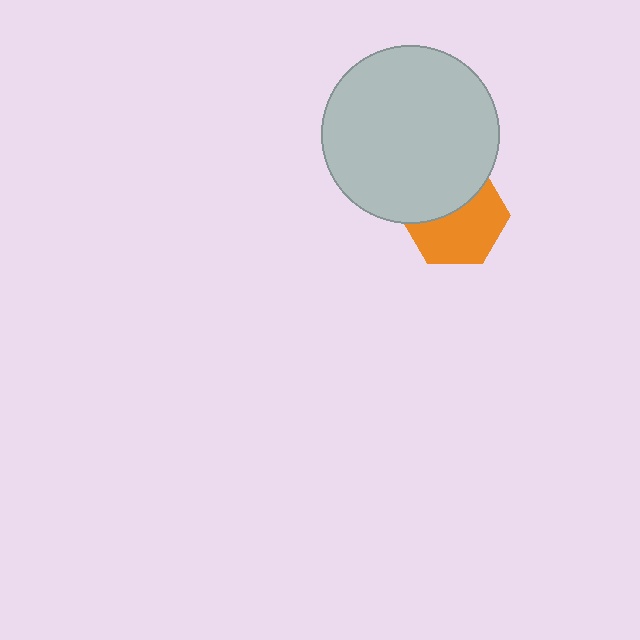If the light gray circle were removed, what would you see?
You would see the complete orange hexagon.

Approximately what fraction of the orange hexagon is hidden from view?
Roughly 41% of the orange hexagon is hidden behind the light gray circle.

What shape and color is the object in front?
The object in front is a light gray circle.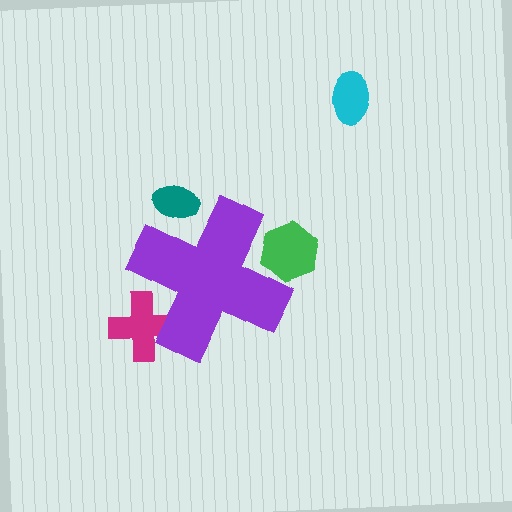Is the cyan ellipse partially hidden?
No, the cyan ellipse is fully visible.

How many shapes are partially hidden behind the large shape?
3 shapes are partially hidden.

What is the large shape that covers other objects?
A purple cross.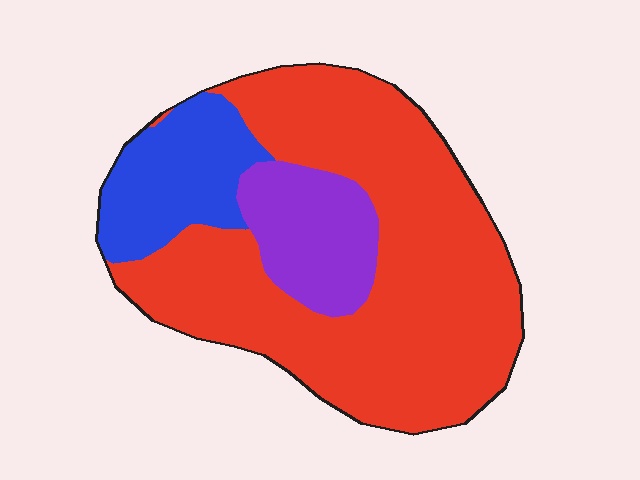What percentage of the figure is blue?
Blue covers roughly 15% of the figure.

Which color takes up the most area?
Red, at roughly 70%.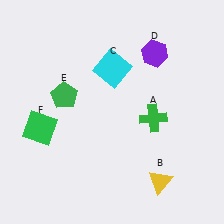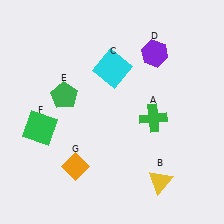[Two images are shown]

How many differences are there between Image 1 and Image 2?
There is 1 difference between the two images.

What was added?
An orange diamond (G) was added in Image 2.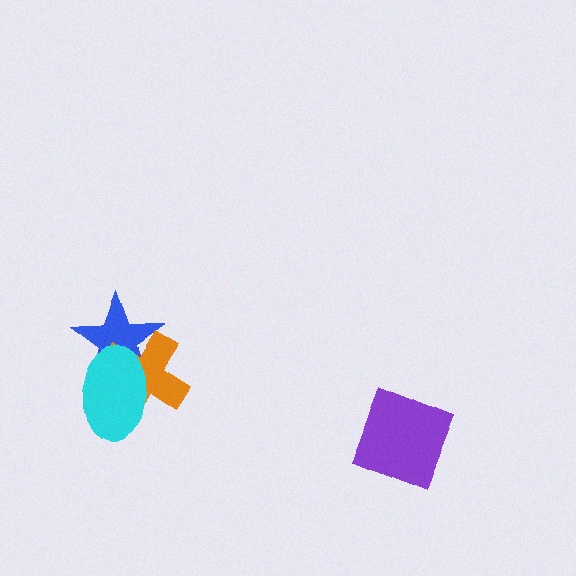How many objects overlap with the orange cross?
2 objects overlap with the orange cross.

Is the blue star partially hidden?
Yes, it is partially covered by another shape.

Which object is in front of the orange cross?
The cyan ellipse is in front of the orange cross.